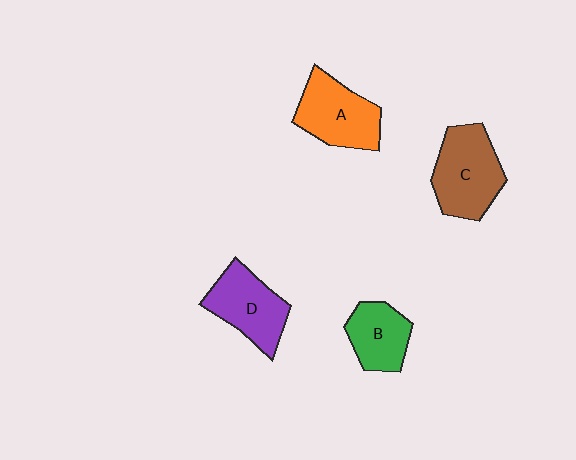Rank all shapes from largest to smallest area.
From largest to smallest: C (brown), A (orange), D (purple), B (green).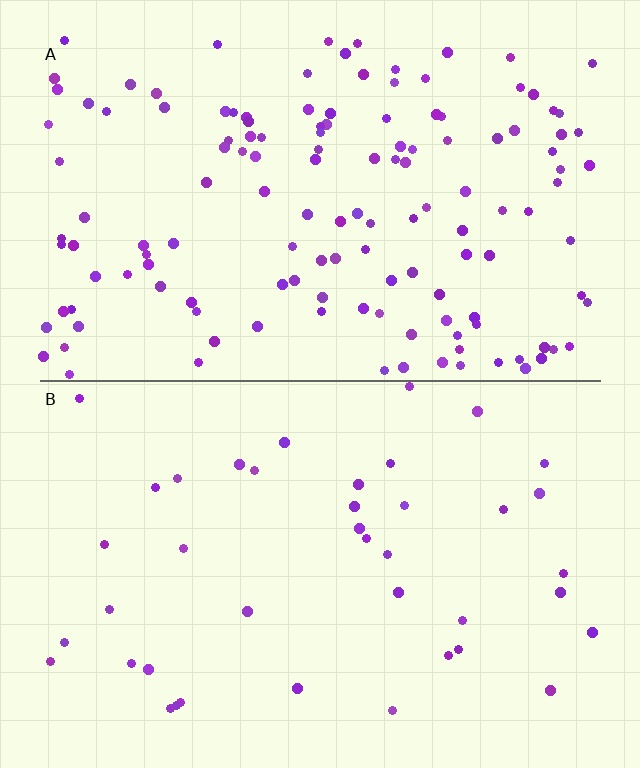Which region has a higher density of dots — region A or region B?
A (the top).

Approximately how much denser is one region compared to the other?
Approximately 3.4× — region A over region B.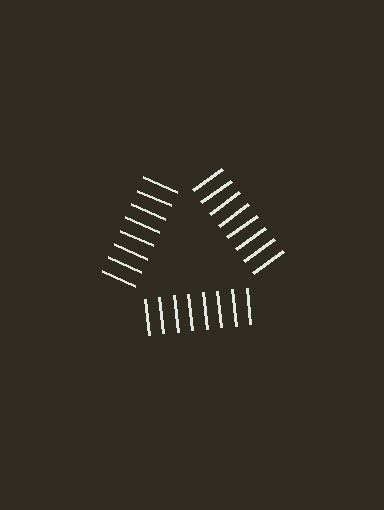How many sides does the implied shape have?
3 sides — the line-ends trace a triangle.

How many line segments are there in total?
24 — 8 along each of the 3 edges.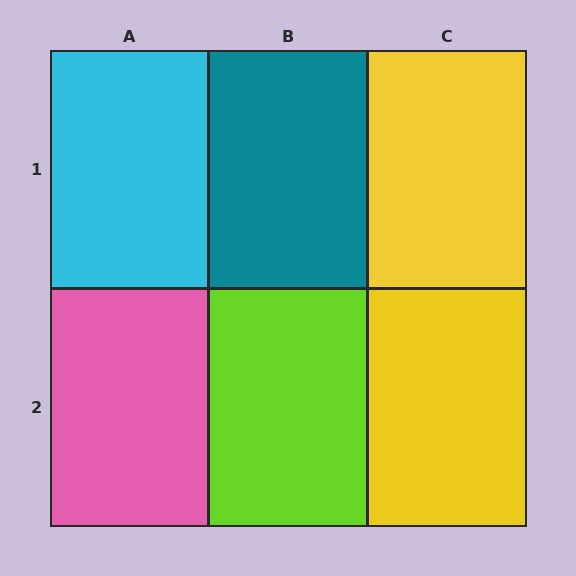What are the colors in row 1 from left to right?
Cyan, teal, yellow.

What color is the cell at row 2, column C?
Yellow.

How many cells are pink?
1 cell is pink.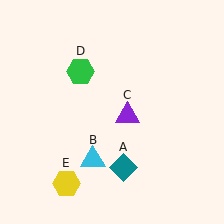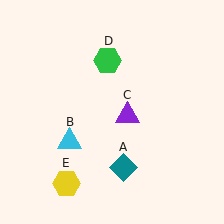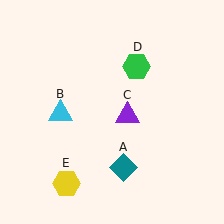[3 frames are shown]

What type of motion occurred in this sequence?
The cyan triangle (object B), green hexagon (object D) rotated clockwise around the center of the scene.